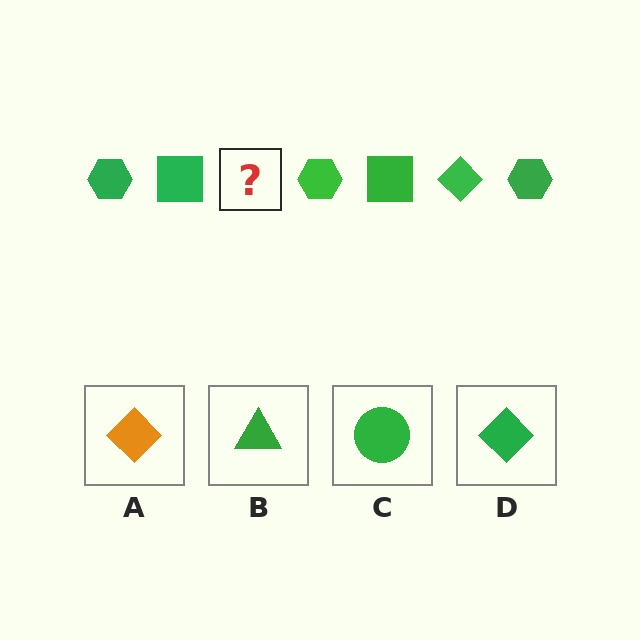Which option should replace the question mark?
Option D.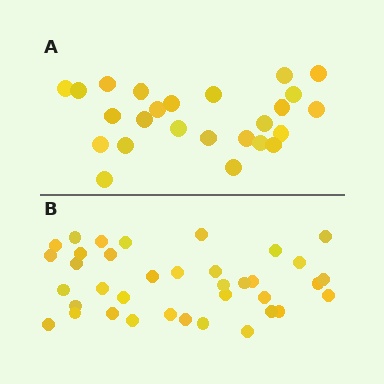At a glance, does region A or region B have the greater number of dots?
Region B (the bottom region) has more dots.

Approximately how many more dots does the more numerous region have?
Region B has roughly 12 or so more dots than region A.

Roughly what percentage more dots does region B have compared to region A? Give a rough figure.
About 50% more.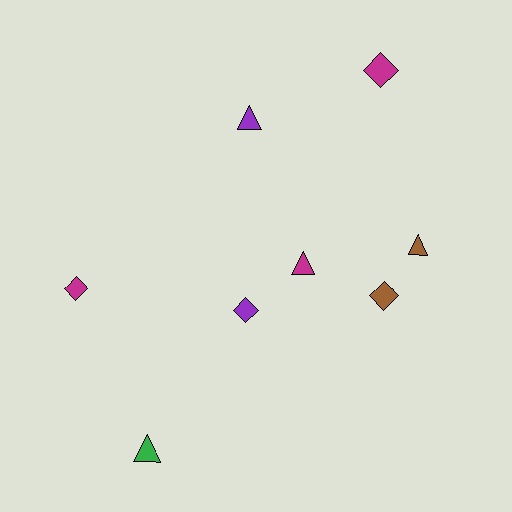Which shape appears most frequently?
Triangle, with 4 objects.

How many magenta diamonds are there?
There are 2 magenta diamonds.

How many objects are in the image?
There are 8 objects.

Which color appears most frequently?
Magenta, with 3 objects.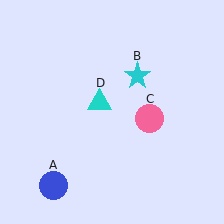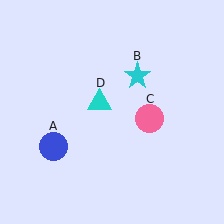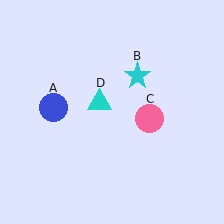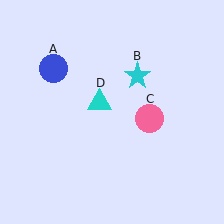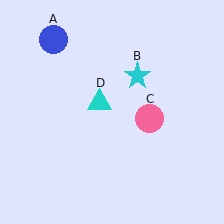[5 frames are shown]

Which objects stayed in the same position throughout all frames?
Cyan star (object B) and pink circle (object C) and cyan triangle (object D) remained stationary.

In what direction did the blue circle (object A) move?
The blue circle (object A) moved up.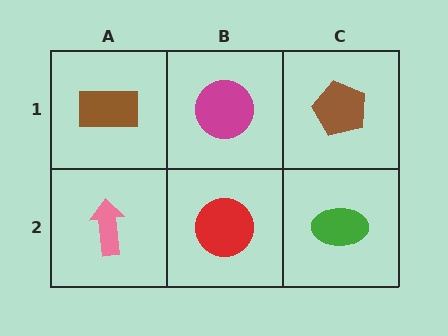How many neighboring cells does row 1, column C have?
2.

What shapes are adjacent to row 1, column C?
A green ellipse (row 2, column C), a magenta circle (row 1, column B).